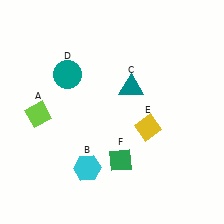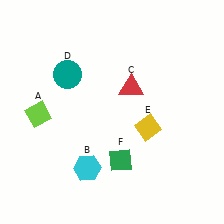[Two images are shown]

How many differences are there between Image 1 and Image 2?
There is 1 difference between the two images.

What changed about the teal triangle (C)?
In Image 1, C is teal. In Image 2, it changed to red.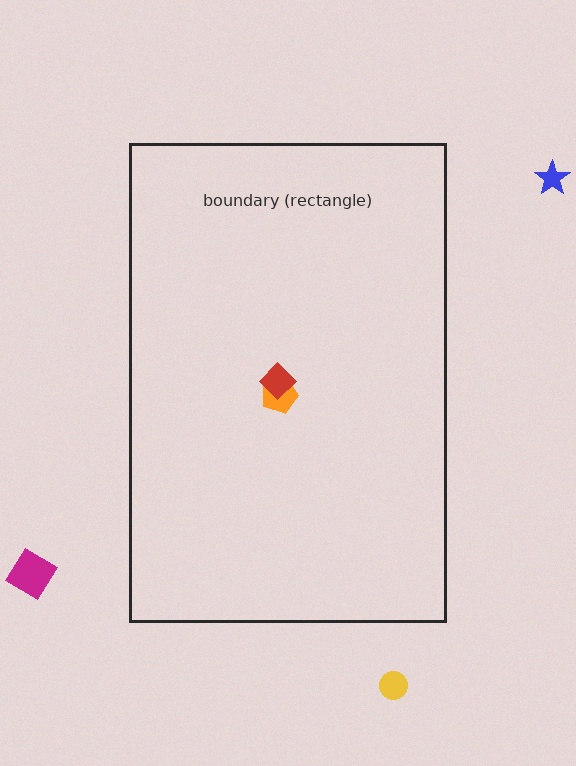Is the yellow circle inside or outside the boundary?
Outside.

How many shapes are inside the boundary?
2 inside, 3 outside.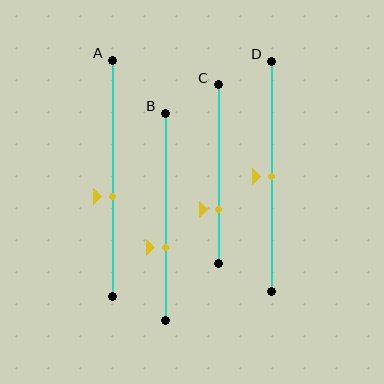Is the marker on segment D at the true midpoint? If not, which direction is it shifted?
Yes, the marker on segment D is at the true midpoint.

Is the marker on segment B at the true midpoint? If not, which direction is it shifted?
No, the marker on segment B is shifted downward by about 15% of the segment length.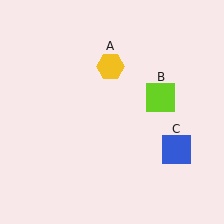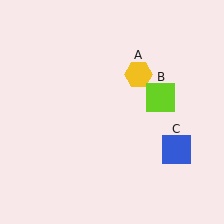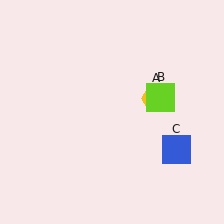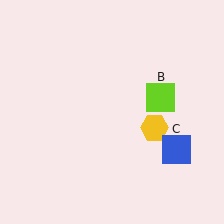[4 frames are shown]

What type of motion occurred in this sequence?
The yellow hexagon (object A) rotated clockwise around the center of the scene.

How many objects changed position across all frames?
1 object changed position: yellow hexagon (object A).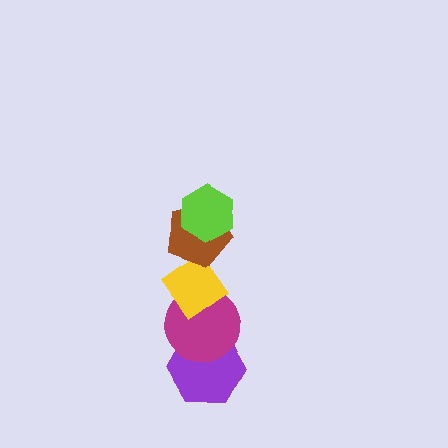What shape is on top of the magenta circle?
The yellow diamond is on top of the magenta circle.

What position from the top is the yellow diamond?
The yellow diamond is 3rd from the top.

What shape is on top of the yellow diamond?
The brown pentagon is on top of the yellow diamond.